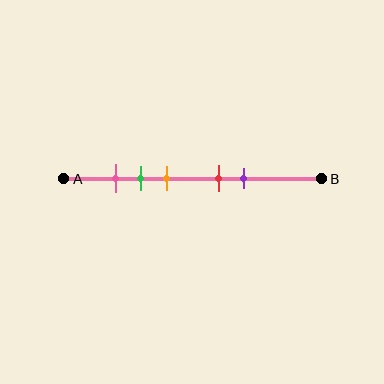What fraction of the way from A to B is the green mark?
The green mark is approximately 30% (0.3) of the way from A to B.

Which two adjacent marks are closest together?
The pink and green marks are the closest adjacent pair.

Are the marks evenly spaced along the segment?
No, the marks are not evenly spaced.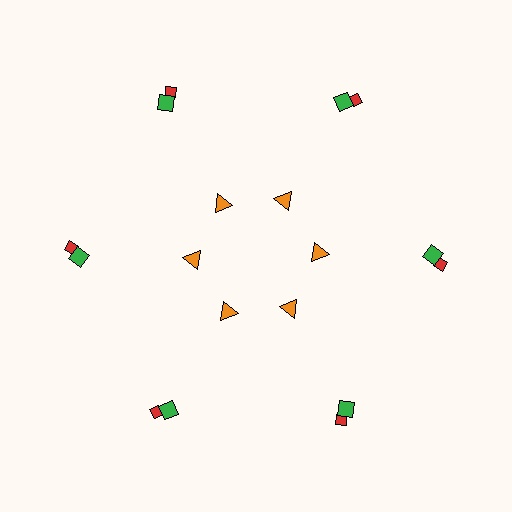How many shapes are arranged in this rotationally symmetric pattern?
There are 18 shapes, arranged in 6 groups of 3.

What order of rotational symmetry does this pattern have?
This pattern has 6-fold rotational symmetry.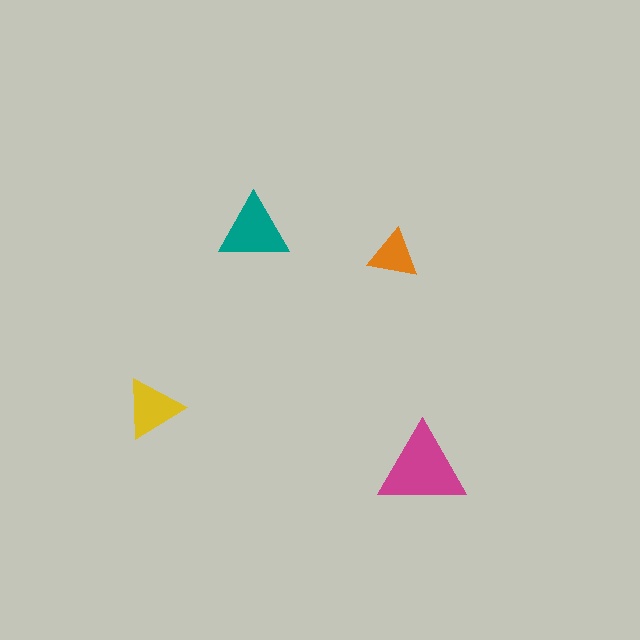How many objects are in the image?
There are 4 objects in the image.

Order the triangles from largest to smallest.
the magenta one, the teal one, the yellow one, the orange one.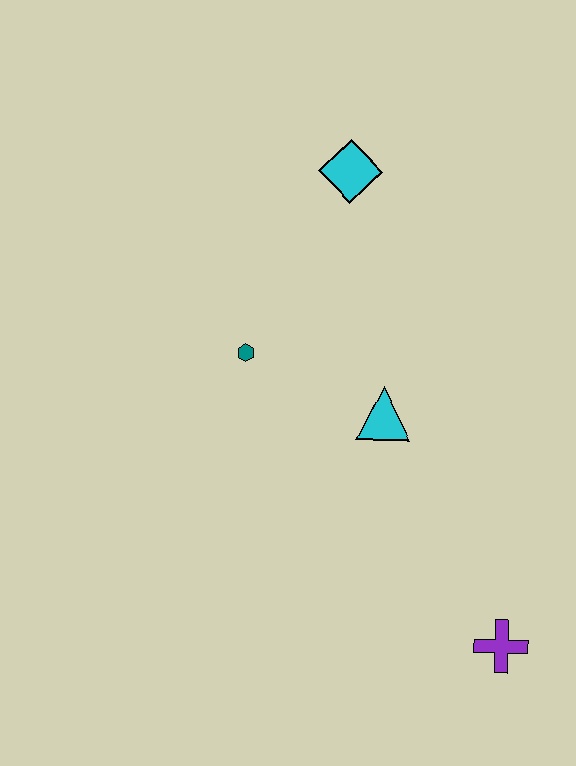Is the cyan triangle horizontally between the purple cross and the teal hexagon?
Yes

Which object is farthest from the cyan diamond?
The purple cross is farthest from the cyan diamond.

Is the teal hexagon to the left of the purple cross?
Yes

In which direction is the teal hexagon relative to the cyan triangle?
The teal hexagon is to the left of the cyan triangle.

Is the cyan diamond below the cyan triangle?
No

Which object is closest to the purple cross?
The cyan triangle is closest to the purple cross.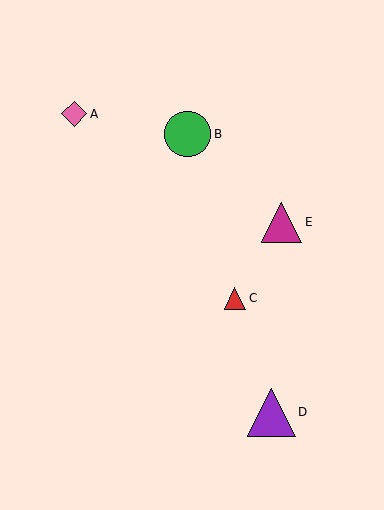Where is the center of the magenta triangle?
The center of the magenta triangle is at (282, 222).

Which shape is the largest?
The purple triangle (labeled D) is the largest.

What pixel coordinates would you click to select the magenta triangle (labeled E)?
Click at (282, 222) to select the magenta triangle E.